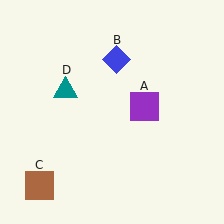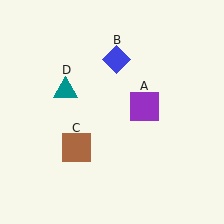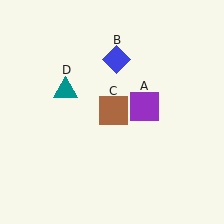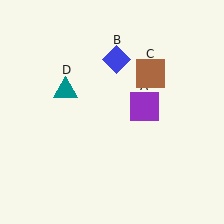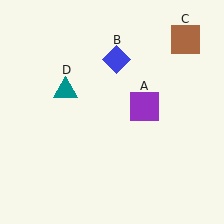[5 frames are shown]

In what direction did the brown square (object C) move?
The brown square (object C) moved up and to the right.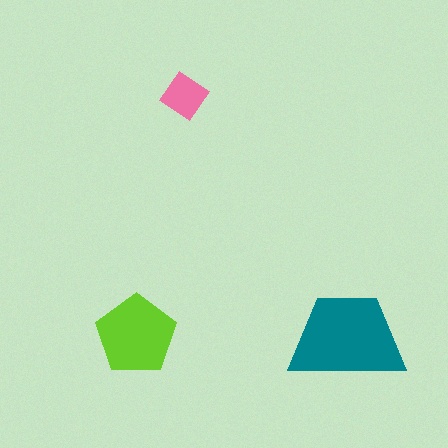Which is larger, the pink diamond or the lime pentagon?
The lime pentagon.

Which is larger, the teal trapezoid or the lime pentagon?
The teal trapezoid.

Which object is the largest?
The teal trapezoid.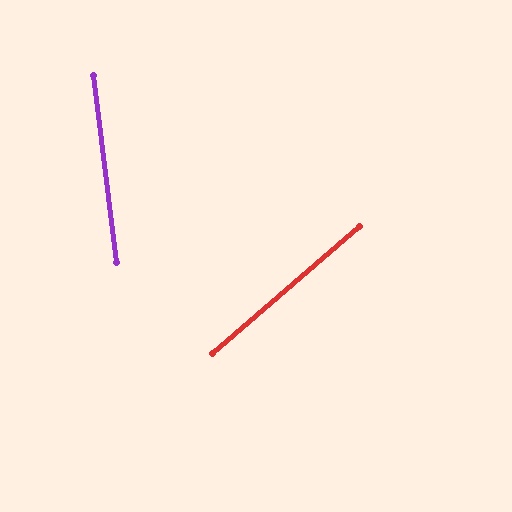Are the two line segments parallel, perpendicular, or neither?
Neither parallel nor perpendicular — they differ by about 56°.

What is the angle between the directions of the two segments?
Approximately 56 degrees.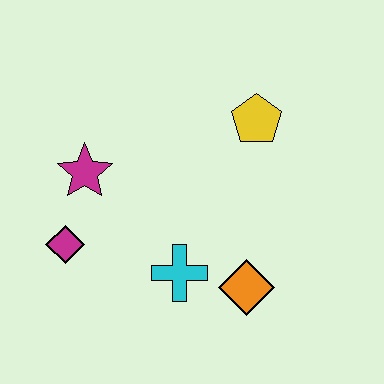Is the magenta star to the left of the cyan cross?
Yes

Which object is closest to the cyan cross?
The orange diamond is closest to the cyan cross.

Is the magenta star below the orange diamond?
No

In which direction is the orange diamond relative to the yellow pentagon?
The orange diamond is below the yellow pentagon.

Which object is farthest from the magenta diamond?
The yellow pentagon is farthest from the magenta diamond.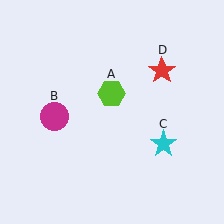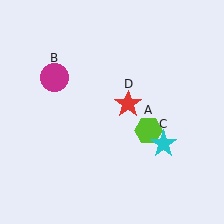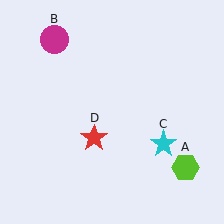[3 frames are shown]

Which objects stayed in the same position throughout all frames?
Cyan star (object C) remained stationary.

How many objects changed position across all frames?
3 objects changed position: lime hexagon (object A), magenta circle (object B), red star (object D).